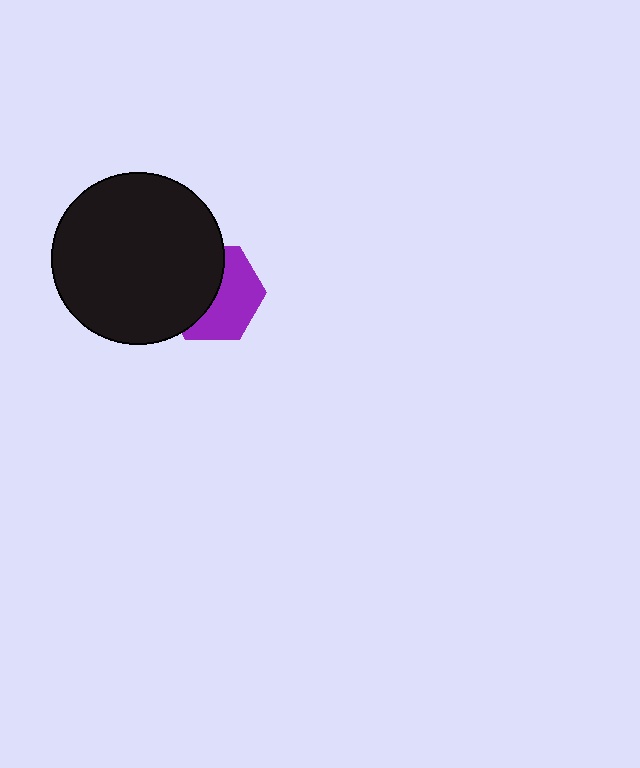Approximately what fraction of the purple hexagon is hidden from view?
Roughly 49% of the purple hexagon is hidden behind the black circle.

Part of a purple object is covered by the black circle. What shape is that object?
It is a hexagon.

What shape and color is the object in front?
The object in front is a black circle.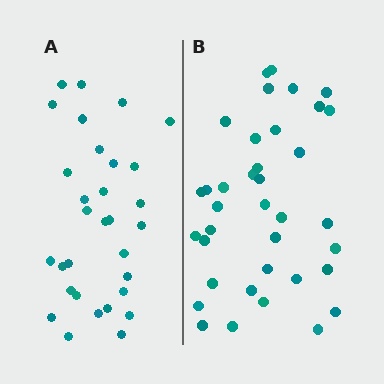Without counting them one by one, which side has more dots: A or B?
Region B (the right region) has more dots.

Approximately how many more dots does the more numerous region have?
Region B has about 6 more dots than region A.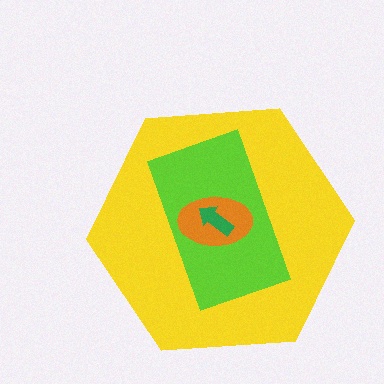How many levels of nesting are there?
4.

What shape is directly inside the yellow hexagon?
The lime rectangle.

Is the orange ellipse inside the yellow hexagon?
Yes.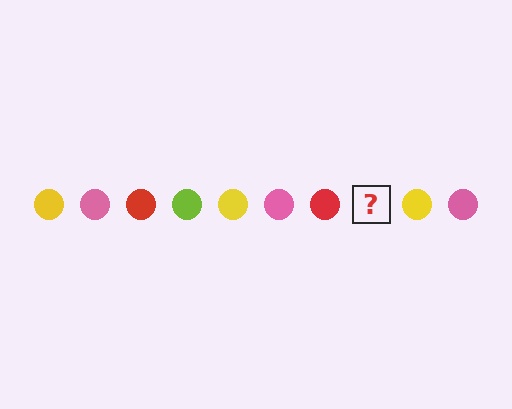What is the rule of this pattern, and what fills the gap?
The rule is that the pattern cycles through yellow, pink, red, lime circles. The gap should be filled with a lime circle.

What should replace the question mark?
The question mark should be replaced with a lime circle.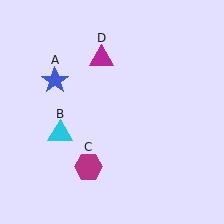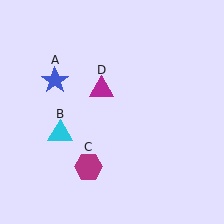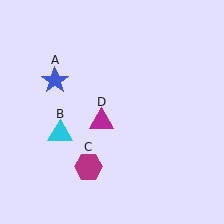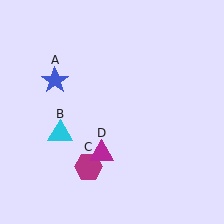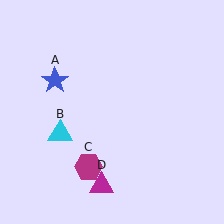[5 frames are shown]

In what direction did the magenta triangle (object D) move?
The magenta triangle (object D) moved down.